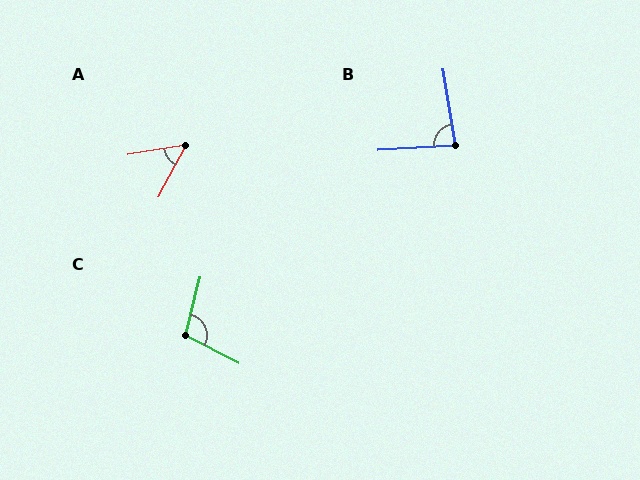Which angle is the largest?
C, at approximately 104 degrees.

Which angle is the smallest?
A, at approximately 53 degrees.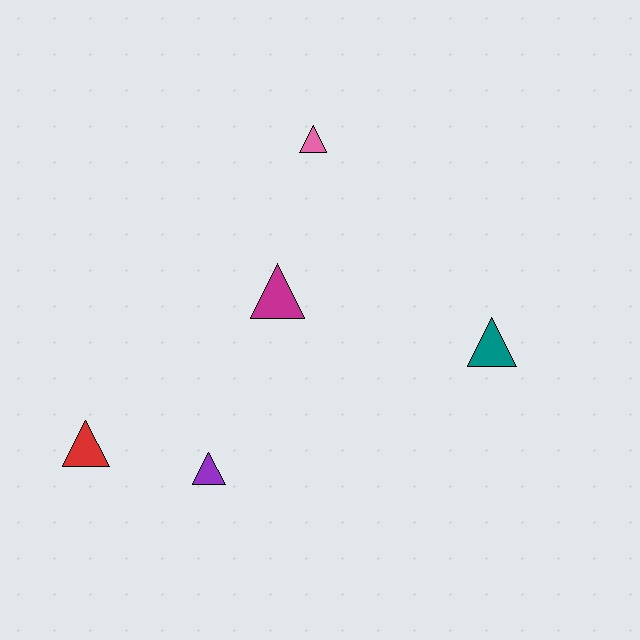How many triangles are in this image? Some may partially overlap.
There are 5 triangles.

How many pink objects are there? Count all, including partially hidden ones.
There is 1 pink object.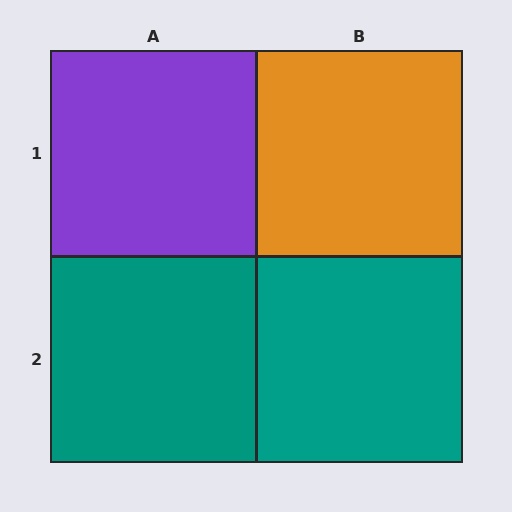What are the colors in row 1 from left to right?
Purple, orange.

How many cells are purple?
1 cell is purple.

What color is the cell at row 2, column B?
Teal.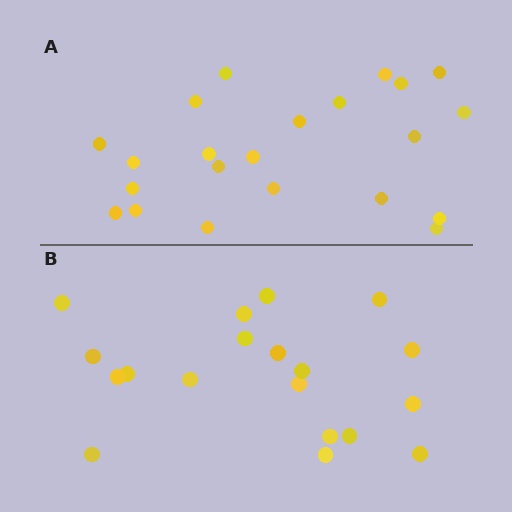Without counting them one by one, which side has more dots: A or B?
Region A (the top region) has more dots.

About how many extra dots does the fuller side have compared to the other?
Region A has just a few more — roughly 2 or 3 more dots than region B.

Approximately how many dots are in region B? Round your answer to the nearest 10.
About 20 dots. (The exact count is 19, which rounds to 20.)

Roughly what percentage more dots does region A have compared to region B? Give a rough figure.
About 15% more.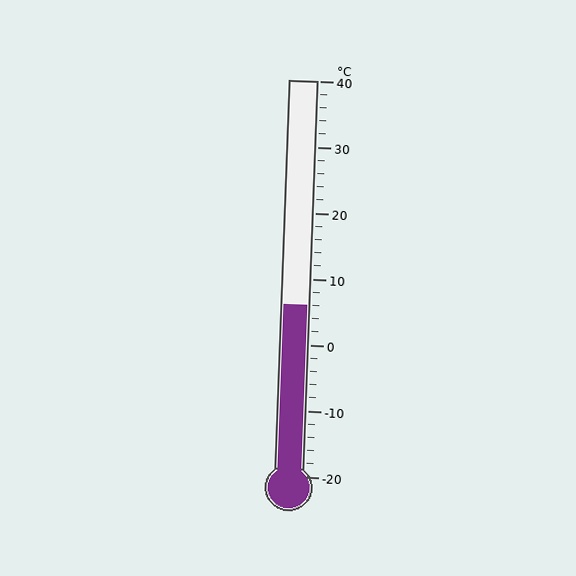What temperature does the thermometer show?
The thermometer shows approximately 6°C.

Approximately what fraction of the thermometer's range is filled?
The thermometer is filled to approximately 45% of its range.